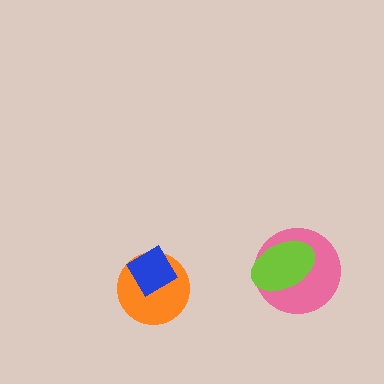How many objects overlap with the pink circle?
1 object overlaps with the pink circle.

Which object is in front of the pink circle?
The lime ellipse is in front of the pink circle.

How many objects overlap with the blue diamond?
1 object overlaps with the blue diamond.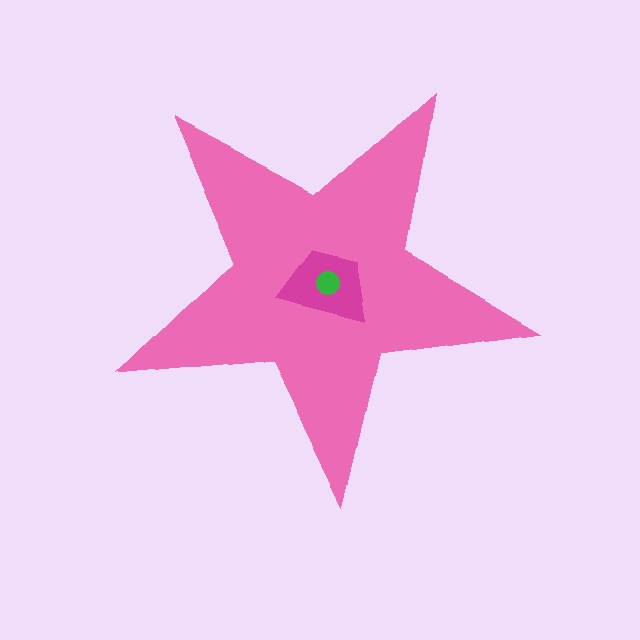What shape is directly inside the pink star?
The magenta trapezoid.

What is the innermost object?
The green circle.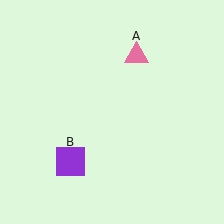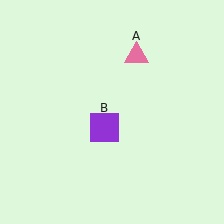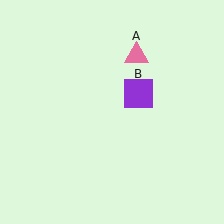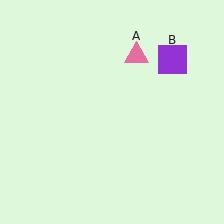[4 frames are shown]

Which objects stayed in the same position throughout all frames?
Pink triangle (object A) remained stationary.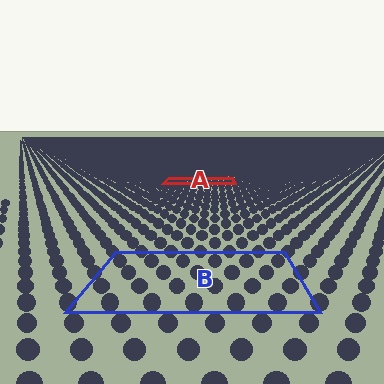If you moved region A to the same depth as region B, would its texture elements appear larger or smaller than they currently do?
They would appear larger. At a closer depth, the same texture elements are projected at a bigger on-screen size.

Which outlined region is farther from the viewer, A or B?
Region A is farther from the viewer — the texture elements inside it appear smaller and more densely packed.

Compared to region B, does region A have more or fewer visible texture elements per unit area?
Region A has more texture elements per unit area — they are packed more densely because it is farther away.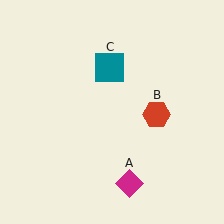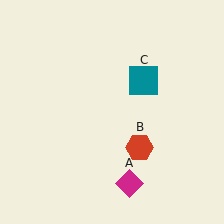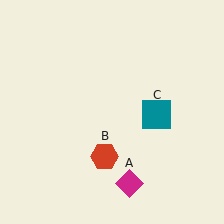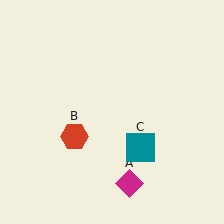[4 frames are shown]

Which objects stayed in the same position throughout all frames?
Magenta diamond (object A) remained stationary.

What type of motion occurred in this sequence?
The red hexagon (object B), teal square (object C) rotated clockwise around the center of the scene.